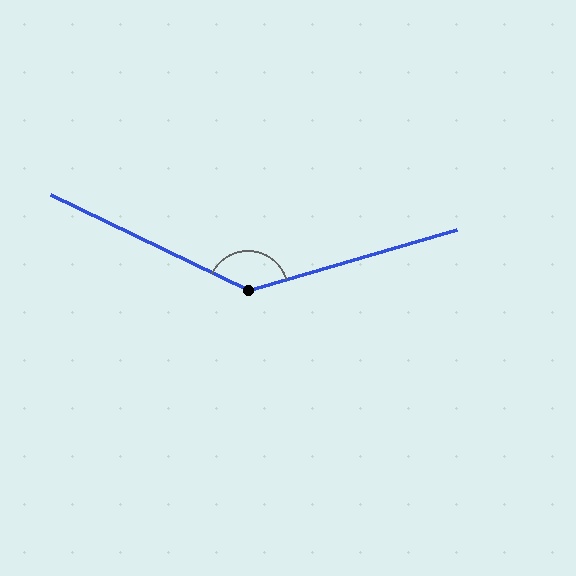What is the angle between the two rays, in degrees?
Approximately 138 degrees.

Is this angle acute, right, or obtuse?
It is obtuse.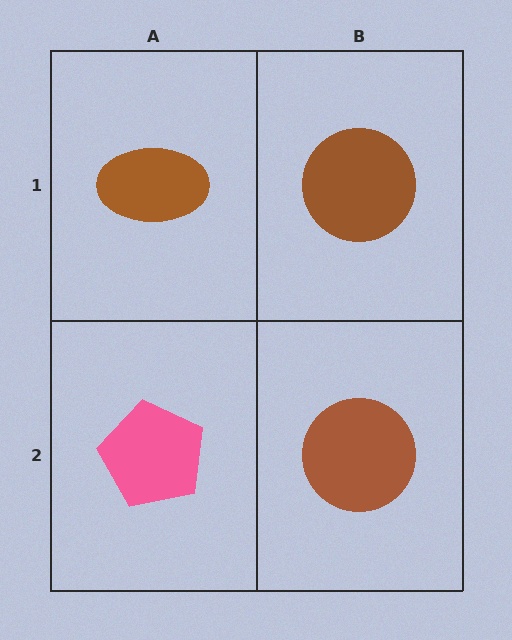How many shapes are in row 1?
2 shapes.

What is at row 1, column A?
A brown ellipse.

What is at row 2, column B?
A brown circle.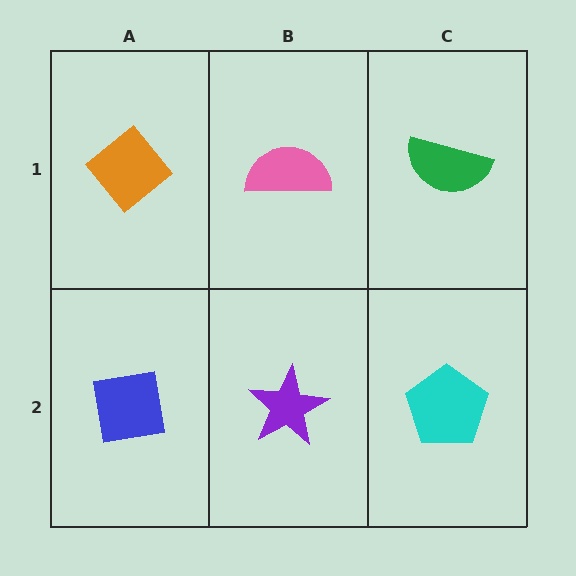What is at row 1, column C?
A green semicircle.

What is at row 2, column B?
A purple star.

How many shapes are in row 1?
3 shapes.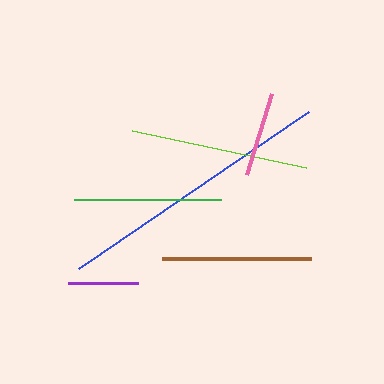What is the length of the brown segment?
The brown segment is approximately 149 pixels long.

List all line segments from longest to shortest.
From longest to shortest: blue, lime, brown, green, pink, purple.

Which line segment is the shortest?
The purple line is the shortest at approximately 70 pixels.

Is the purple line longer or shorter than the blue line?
The blue line is longer than the purple line.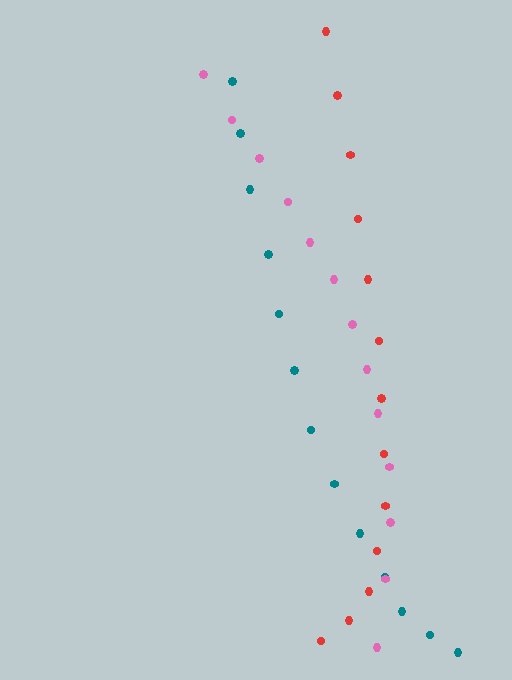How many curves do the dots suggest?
There are 3 distinct paths.